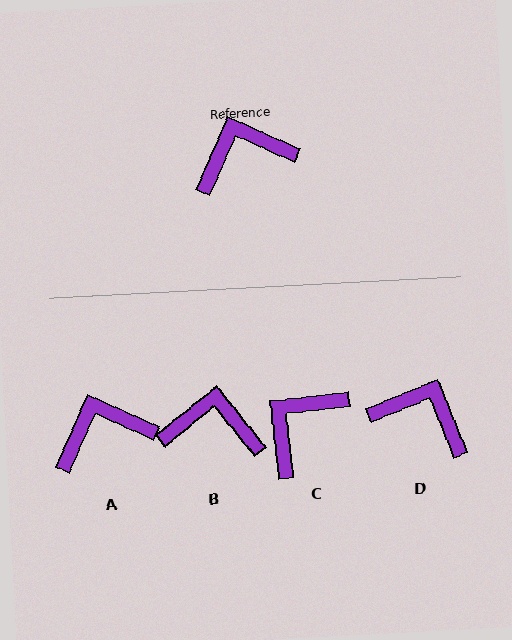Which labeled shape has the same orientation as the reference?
A.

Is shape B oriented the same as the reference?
No, it is off by about 27 degrees.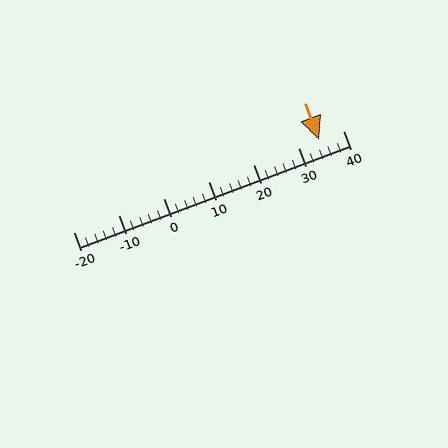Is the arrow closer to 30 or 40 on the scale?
The arrow is closer to 30.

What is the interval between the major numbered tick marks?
The major tick marks are spaced 10 units apart.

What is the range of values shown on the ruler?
The ruler shows values from -20 to 40.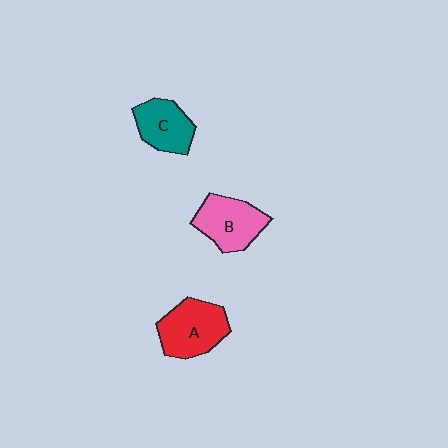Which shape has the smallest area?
Shape C (teal).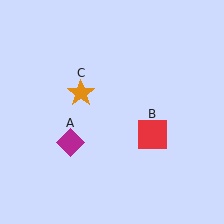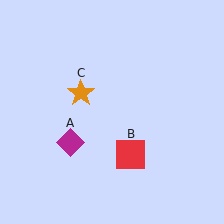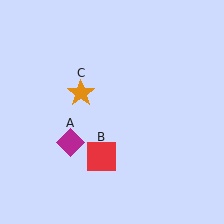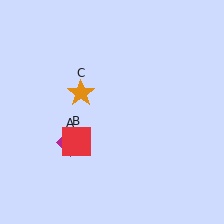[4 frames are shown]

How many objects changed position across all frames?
1 object changed position: red square (object B).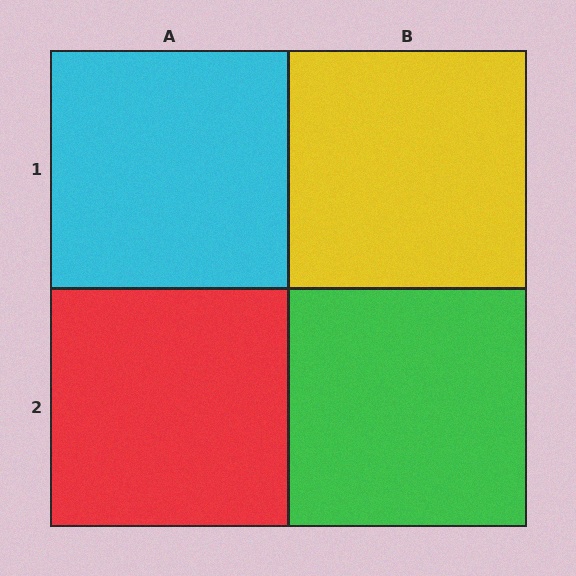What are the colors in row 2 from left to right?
Red, green.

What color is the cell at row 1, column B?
Yellow.